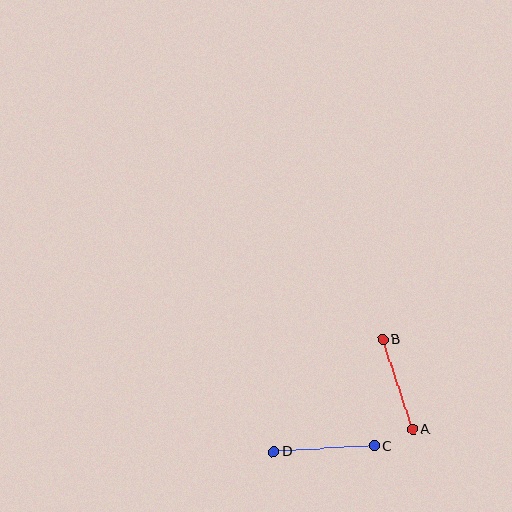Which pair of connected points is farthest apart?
Points C and D are farthest apart.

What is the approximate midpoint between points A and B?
The midpoint is at approximately (398, 384) pixels.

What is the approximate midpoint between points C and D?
The midpoint is at approximately (324, 449) pixels.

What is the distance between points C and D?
The distance is approximately 101 pixels.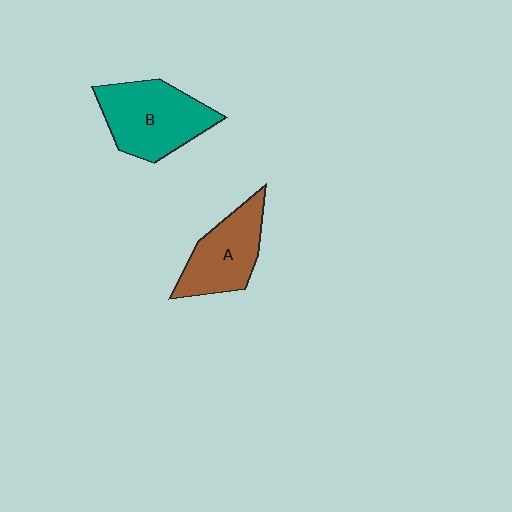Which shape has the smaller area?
Shape A (brown).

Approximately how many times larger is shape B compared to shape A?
Approximately 1.3 times.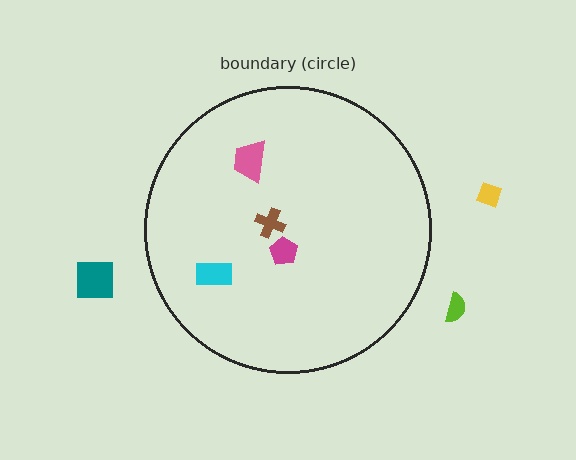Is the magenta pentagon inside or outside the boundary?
Inside.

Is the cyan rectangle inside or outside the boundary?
Inside.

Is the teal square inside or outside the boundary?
Outside.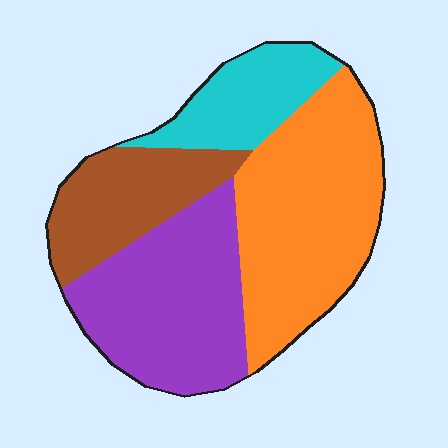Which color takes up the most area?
Orange, at roughly 35%.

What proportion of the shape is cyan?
Cyan covers roughly 15% of the shape.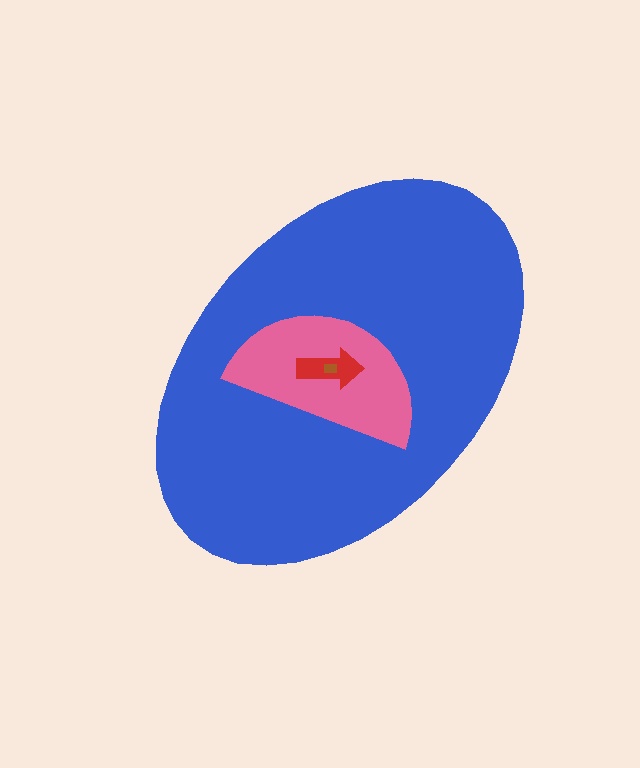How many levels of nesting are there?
4.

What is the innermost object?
The brown rectangle.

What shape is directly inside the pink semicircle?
The red arrow.